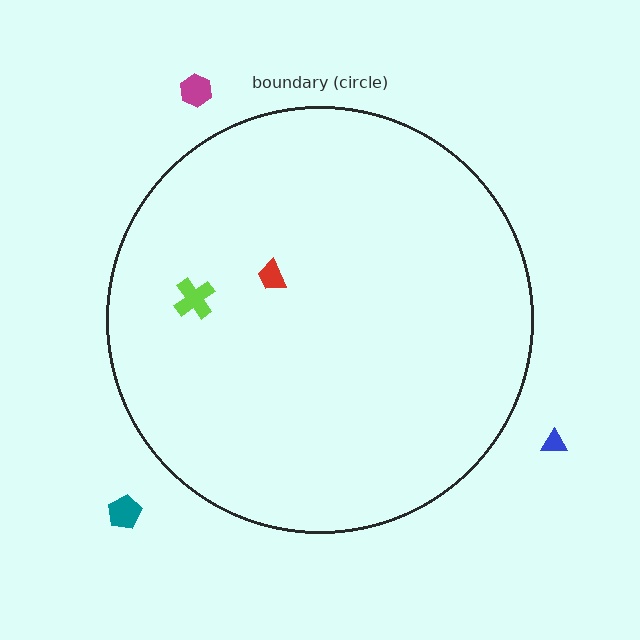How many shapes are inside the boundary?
2 inside, 3 outside.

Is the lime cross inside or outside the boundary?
Inside.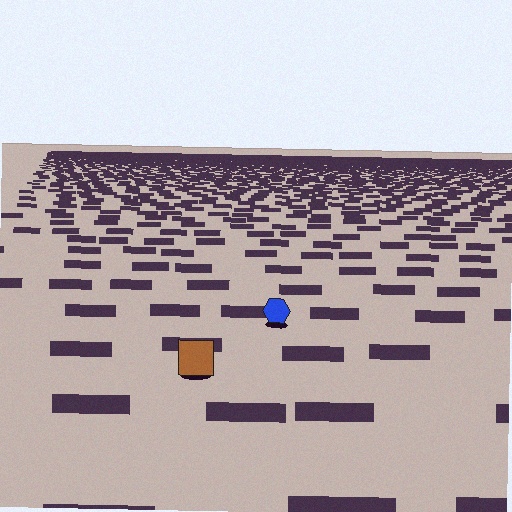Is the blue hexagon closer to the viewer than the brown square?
No. The brown square is closer — you can tell from the texture gradient: the ground texture is coarser near it.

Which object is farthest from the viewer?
The blue hexagon is farthest from the viewer. It appears smaller and the ground texture around it is denser.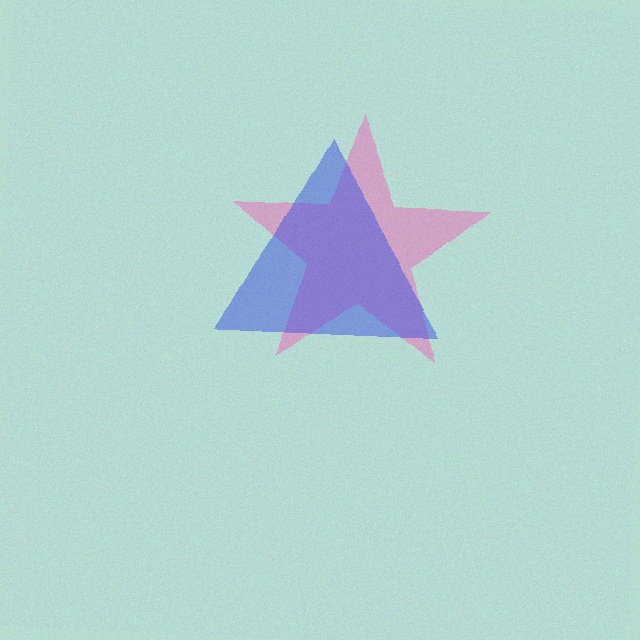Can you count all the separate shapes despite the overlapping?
Yes, there are 2 separate shapes.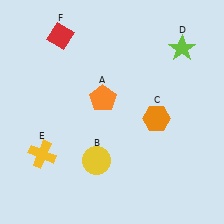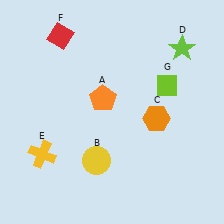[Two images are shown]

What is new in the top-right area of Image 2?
A lime diamond (G) was added in the top-right area of Image 2.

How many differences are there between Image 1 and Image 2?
There is 1 difference between the two images.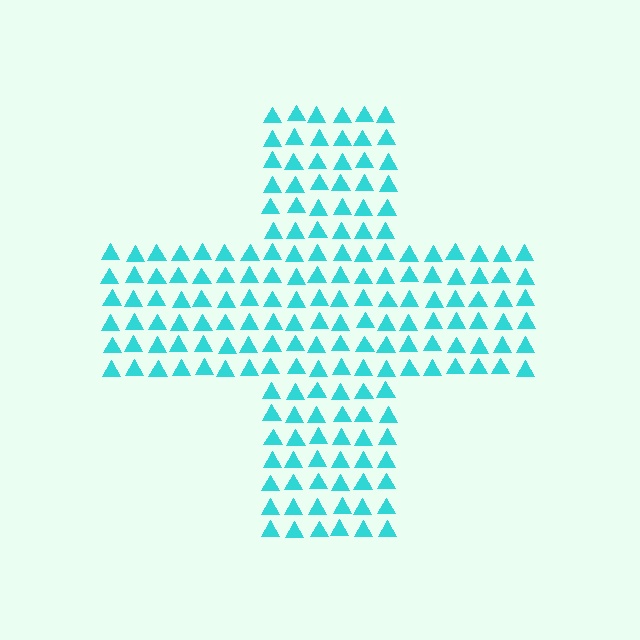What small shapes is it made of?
It is made of small triangles.